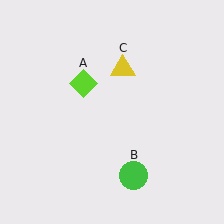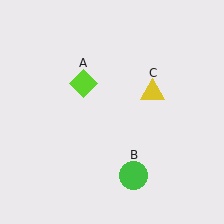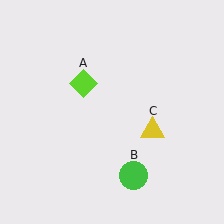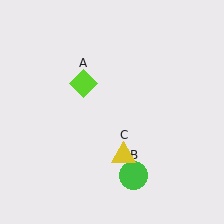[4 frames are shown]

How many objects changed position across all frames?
1 object changed position: yellow triangle (object C).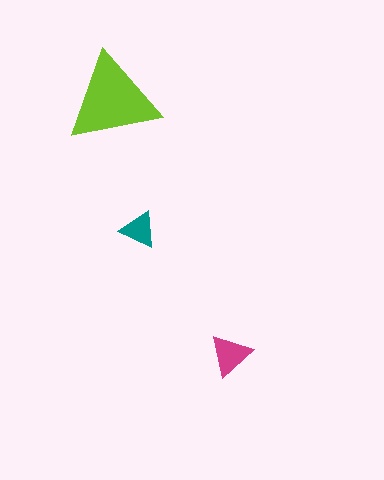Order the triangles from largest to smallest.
the lime one, the magenta one, the teal one.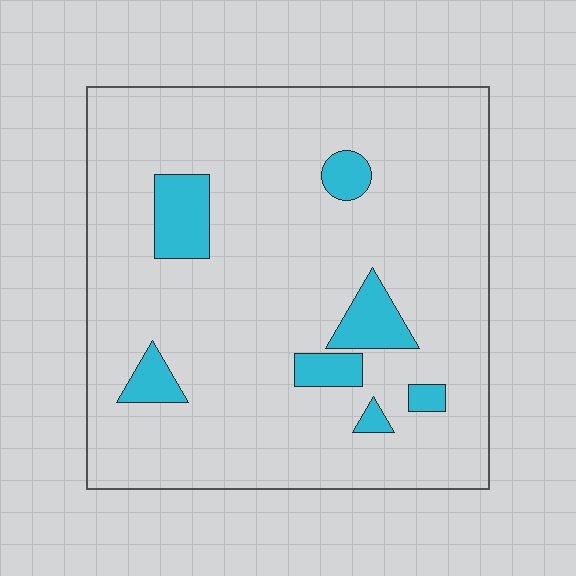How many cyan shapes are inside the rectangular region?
7.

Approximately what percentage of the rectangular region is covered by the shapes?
Approximately 10%.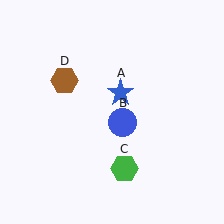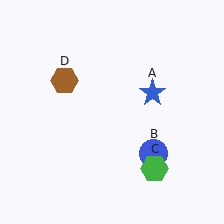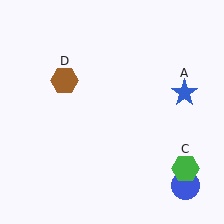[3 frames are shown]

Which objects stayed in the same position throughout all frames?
Brown hexagon (object D) remained stationary.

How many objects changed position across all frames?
3 objects changed position: blue star (object A), blue circle (object B), green hexagon (object C).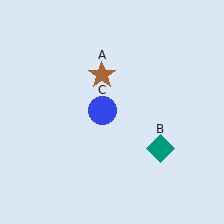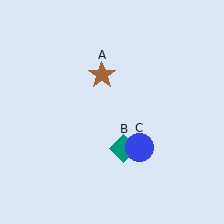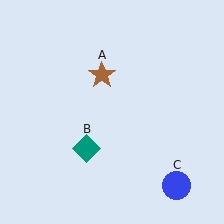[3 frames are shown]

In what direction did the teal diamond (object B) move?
The teal diamond (object B) moved left.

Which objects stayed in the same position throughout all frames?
Brown star (object A) remained stationary.